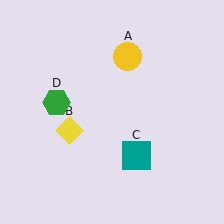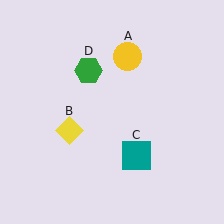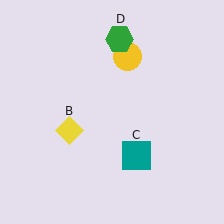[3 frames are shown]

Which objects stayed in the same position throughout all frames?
Yellow circle (object A) and yellow diamond (object B) and teal square (object C) remained stationary.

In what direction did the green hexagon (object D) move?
The green hexagon (object D) moved up and to the right.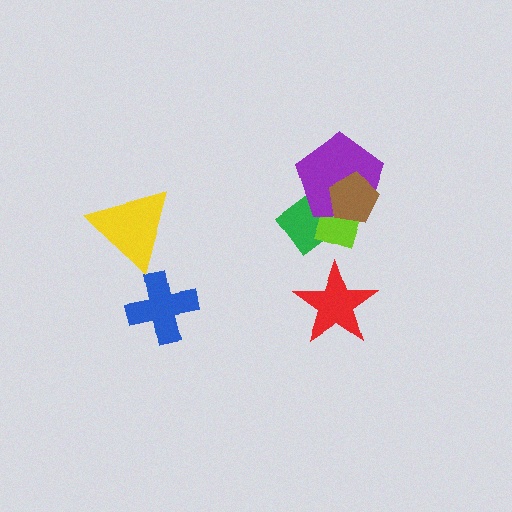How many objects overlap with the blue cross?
0 objects overlap with the blue cross.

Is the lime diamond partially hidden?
Yes, it is partially covered by another shape.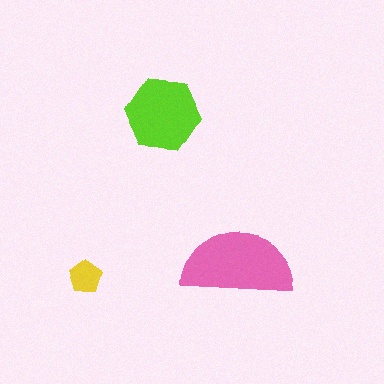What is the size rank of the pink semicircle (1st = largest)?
1st.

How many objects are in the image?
There are 3 objects in the image.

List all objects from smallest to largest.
The yellow pentagon, the lime hexagon, the pink semicircle.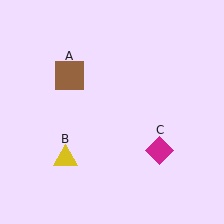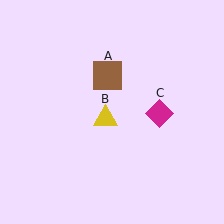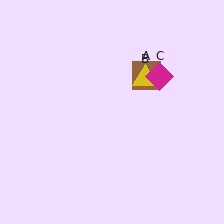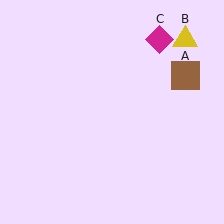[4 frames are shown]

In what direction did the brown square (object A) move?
The brown square (object A) moved right.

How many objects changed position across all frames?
3 objects changed position: brown square (object A), yellow triangle (object B), magenta diamond (object C).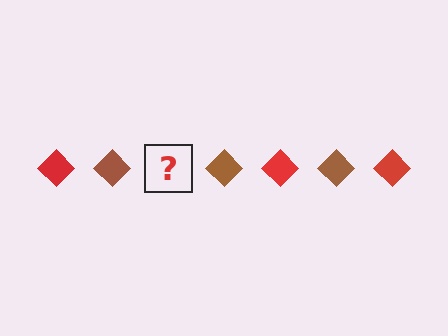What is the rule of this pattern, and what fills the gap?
The rule is that the pattern cycles through red, brown diamonds. The gap should be filled with a red diamond.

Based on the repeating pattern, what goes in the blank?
The blank should be a red diamond.